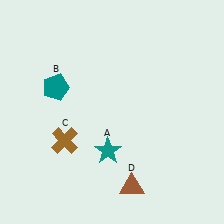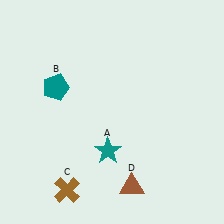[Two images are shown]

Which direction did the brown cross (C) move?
The brown cross (C) moved down.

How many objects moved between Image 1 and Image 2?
1 object moved between the two images.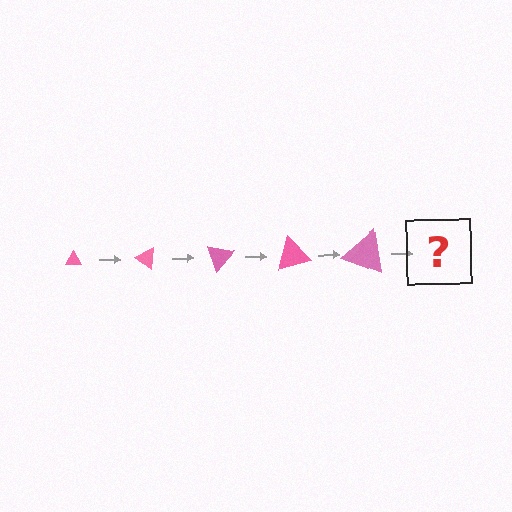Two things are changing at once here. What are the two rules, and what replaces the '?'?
The two rules are that the triangle grows larger each step and it rotates 35 degrees each step. The '?' should be a triangle, larger than the previous one and rotated 175 degrees from the start.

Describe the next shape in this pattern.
It should be a triangle, larger than the previous one and rotated 175 degrees from the start.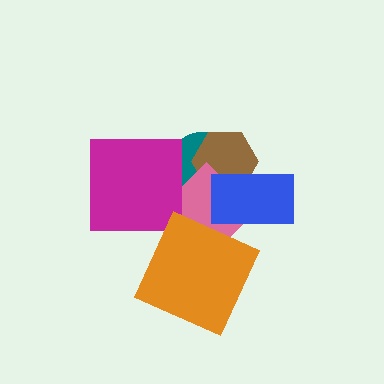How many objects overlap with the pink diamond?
5 objects overlap with the pink diamond.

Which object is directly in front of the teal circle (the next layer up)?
The brown hexagon is directly in front of the teal circle.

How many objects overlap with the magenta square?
2 objects overlap with the magenta square.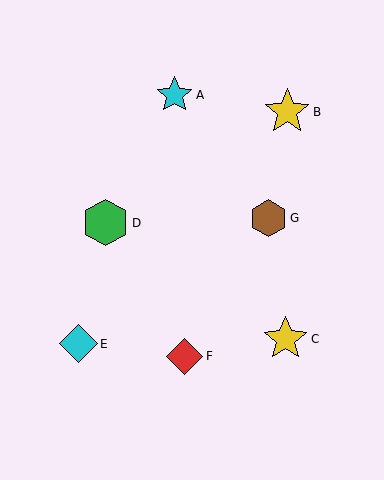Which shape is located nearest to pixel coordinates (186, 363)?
The red diamond (labeled F) at (185, 356) is nearest to that location.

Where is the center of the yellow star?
The center of the yellow star is at (287, 112).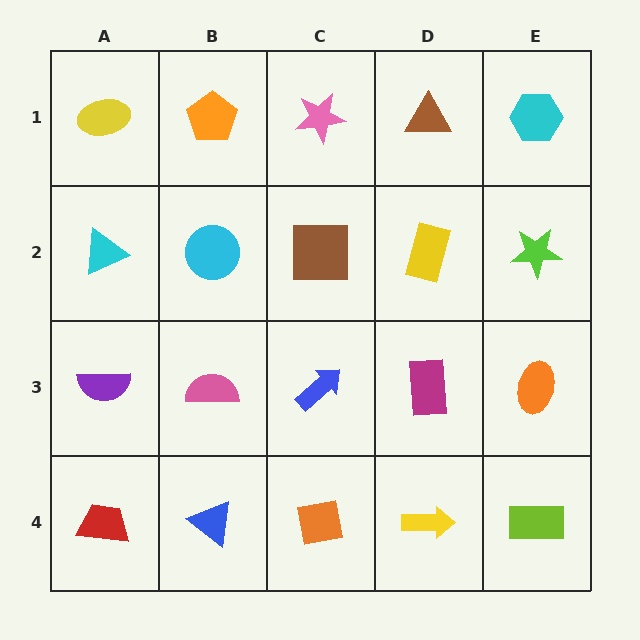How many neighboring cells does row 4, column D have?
3.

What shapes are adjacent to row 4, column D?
A magenta rectangle (row 3, column D), an orange square (row 4, column C), a lime rectangle (row 4, column E).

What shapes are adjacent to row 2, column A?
A yellow ellipse (row 1, column A), a purple semicircle (row 3, column A), a cyan circle (row 2, column B).